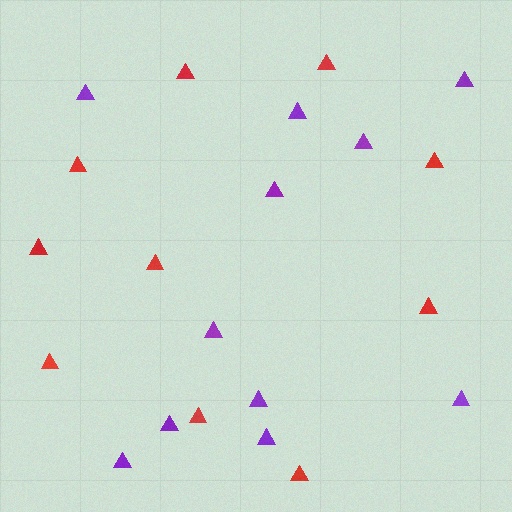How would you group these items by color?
There are 2 groups: one group of red triangles (10) and one group of purple triangles (11).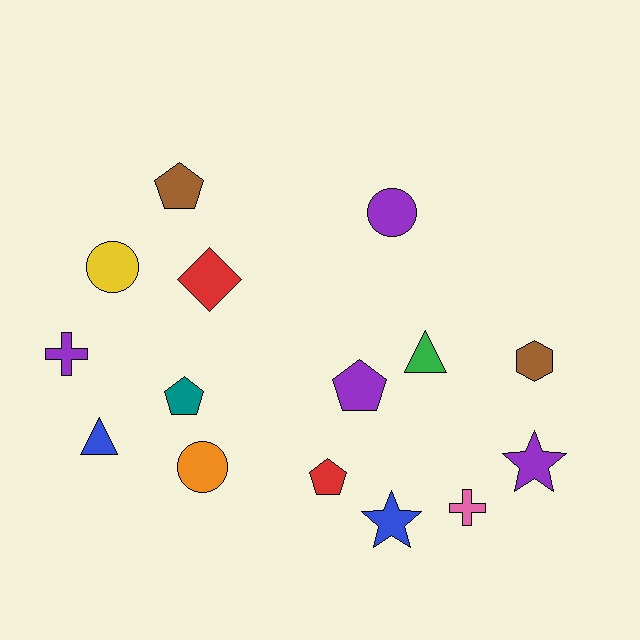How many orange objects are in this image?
There is 1 orange object.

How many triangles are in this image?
There are 2 triangles.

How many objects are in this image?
There are 15 objects.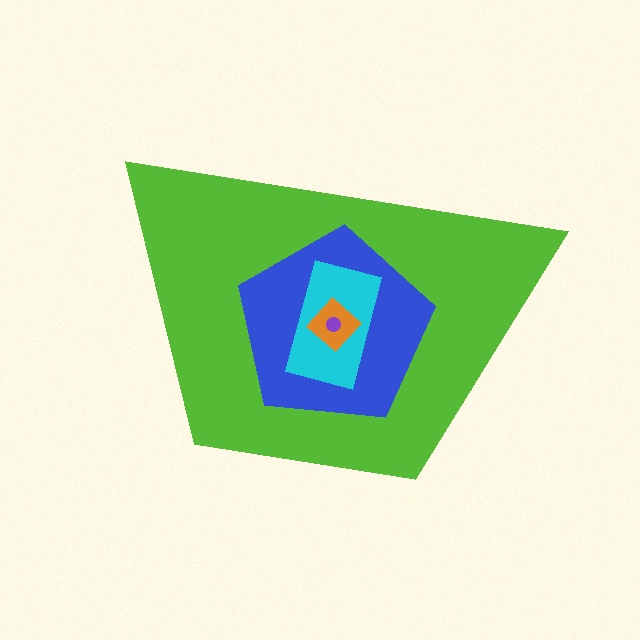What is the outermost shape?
The lime trapezoid.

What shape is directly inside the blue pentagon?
The cyan rectangle.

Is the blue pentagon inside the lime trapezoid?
Yes.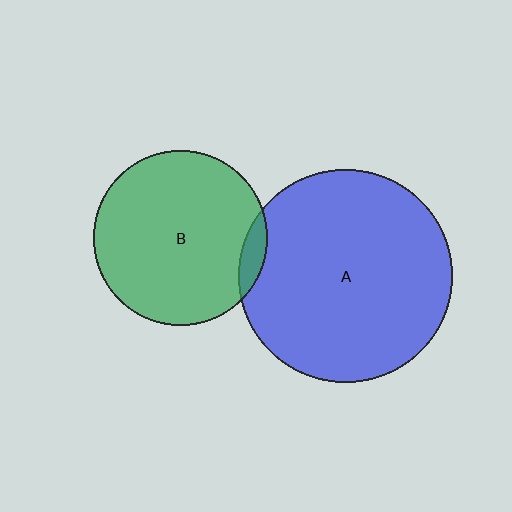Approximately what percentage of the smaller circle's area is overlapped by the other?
Approximately 5%.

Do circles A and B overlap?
Yes.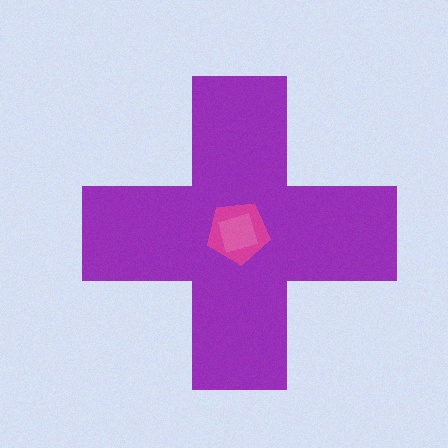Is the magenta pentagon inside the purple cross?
Yes.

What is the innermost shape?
The pink square.